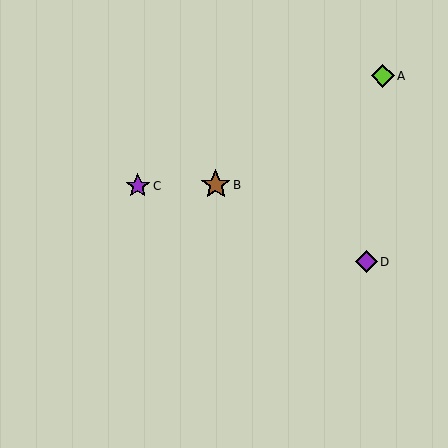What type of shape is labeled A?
Shape A is a lime diamond.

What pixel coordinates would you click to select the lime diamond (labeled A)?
Click at (383, 76) to select the lime diamond A.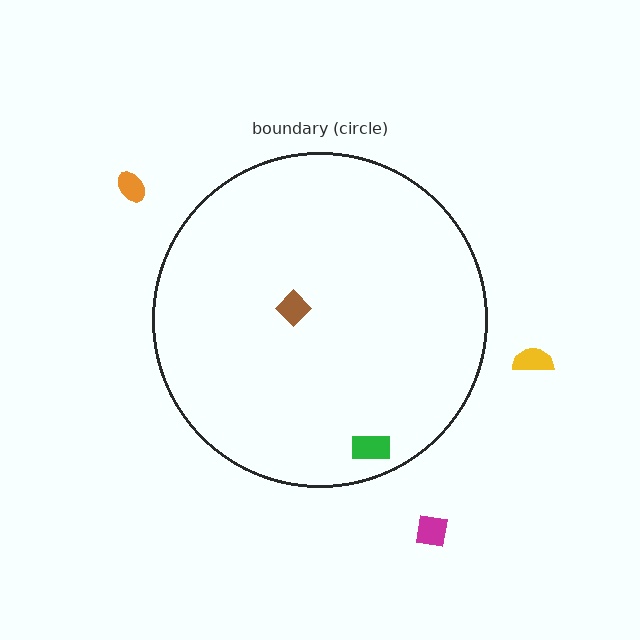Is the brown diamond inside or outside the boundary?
Inside.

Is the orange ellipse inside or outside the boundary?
Outside.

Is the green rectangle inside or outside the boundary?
Inside.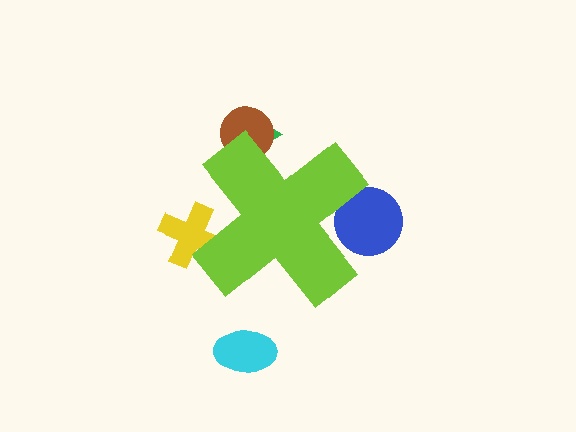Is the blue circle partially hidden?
Yes, the blue circle is partially hidden behind the lime cross.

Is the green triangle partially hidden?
Yes, the green triangle is partially hidden behind the lime cross.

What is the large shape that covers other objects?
A lime cross.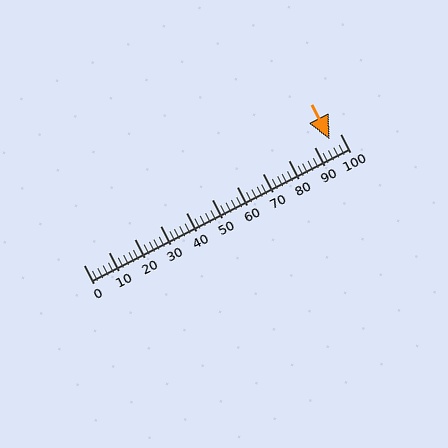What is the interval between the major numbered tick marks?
The major tick marks are spaced 10 units apart.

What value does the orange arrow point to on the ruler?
The orange arrow points to approximately 96.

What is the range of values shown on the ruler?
The ruler shows values from 0 to 100.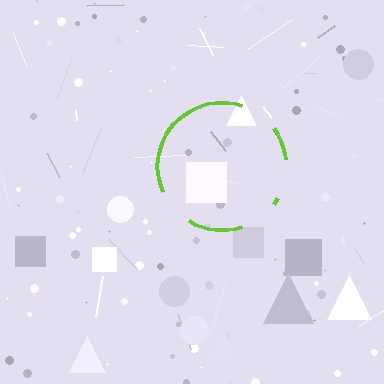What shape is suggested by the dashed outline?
The dashed outline suggests a circle.